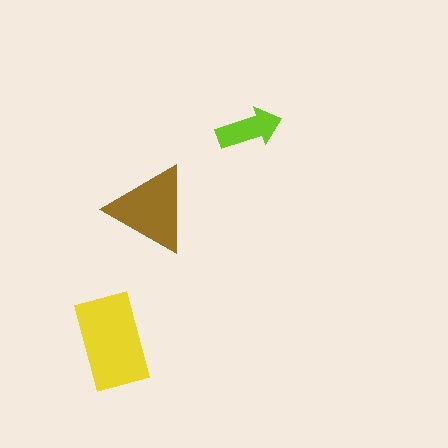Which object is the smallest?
The lime arrow.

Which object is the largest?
The yellow rectangle.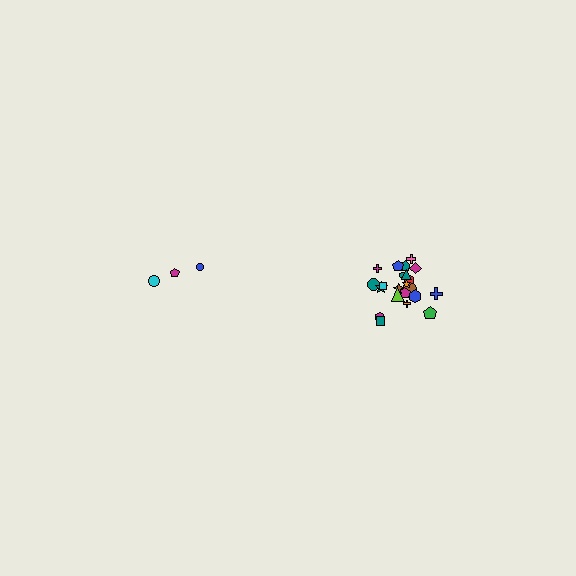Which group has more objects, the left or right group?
The right group.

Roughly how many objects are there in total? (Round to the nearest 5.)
Roughly 25 objects in total.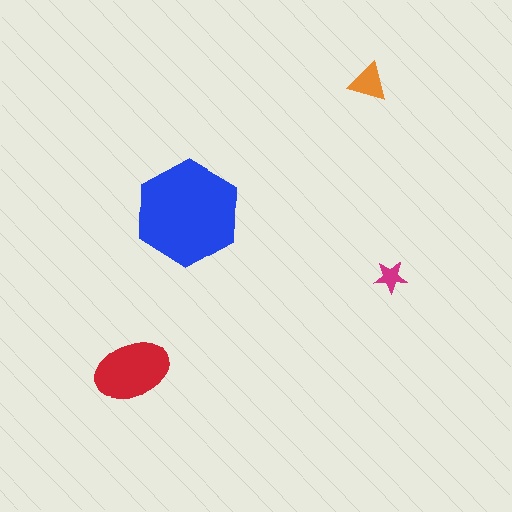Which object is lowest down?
The red ellipse is bottommost.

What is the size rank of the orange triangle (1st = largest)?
3rd.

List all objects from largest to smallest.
The blue hexagon, the red ellipse, the orange triangle, the magenta star.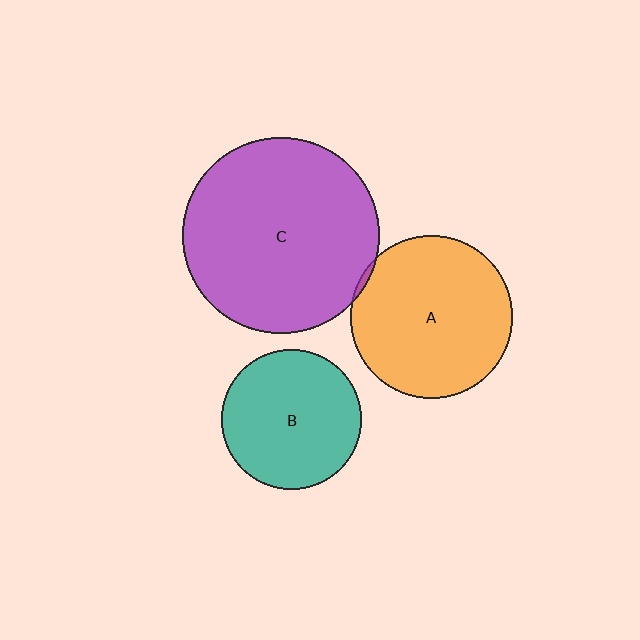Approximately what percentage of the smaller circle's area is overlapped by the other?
Approximately 5%.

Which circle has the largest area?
Circle C (purple).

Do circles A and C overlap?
Yes.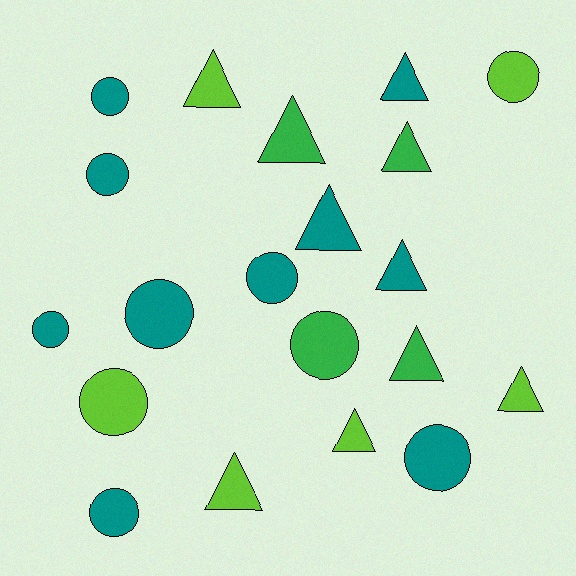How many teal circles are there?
There are 7 teal circles.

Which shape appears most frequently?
Circle, with 10 objects.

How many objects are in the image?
There are 20 objects.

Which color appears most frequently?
Teal, with 10 objects.